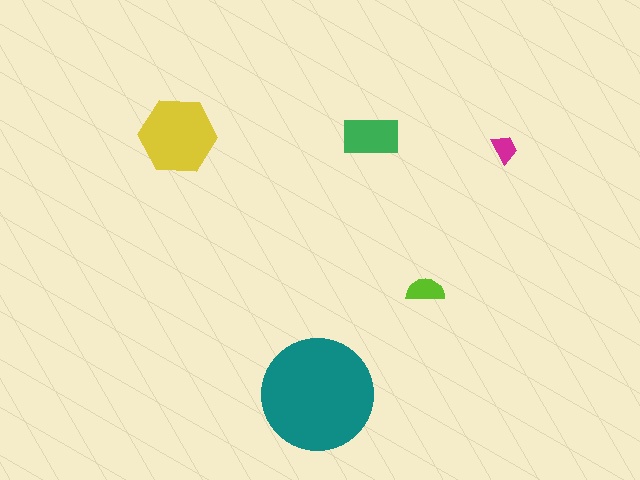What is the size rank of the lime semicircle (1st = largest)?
4th.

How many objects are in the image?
There are 5 objects in the image.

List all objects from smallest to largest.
The magenta trapezoid, the lime semicircle, the green rectangle, the yellow hexagon, the teal circle.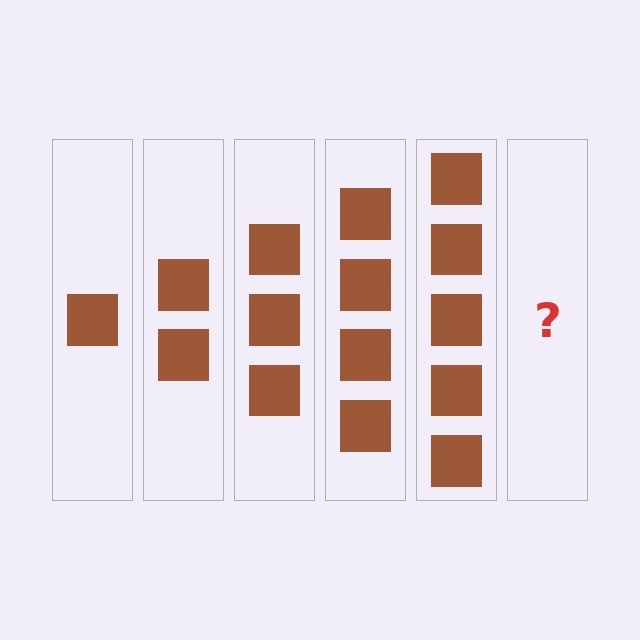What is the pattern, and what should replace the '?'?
The pattern is that each step adds one more square. The '?' should be 6 squares.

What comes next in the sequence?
The next element should be 6 squares.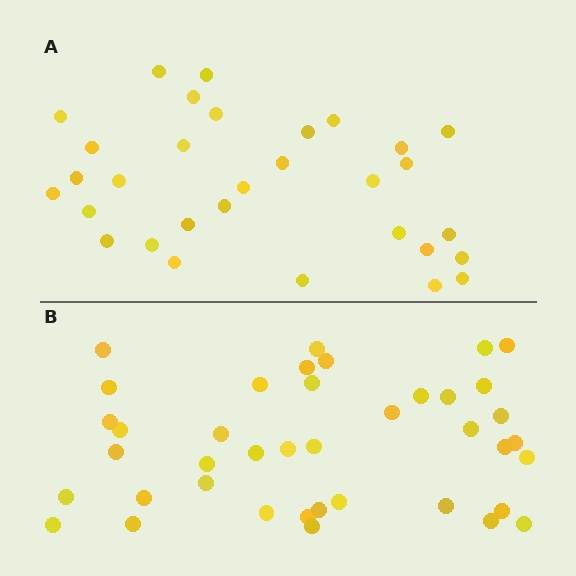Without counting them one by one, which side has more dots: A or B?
Region B (the bottom region) has more dots.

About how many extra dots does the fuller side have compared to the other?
Region B has roughly 8 or so more dots than region A.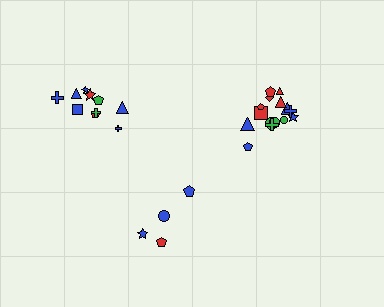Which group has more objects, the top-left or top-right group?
The top-right group.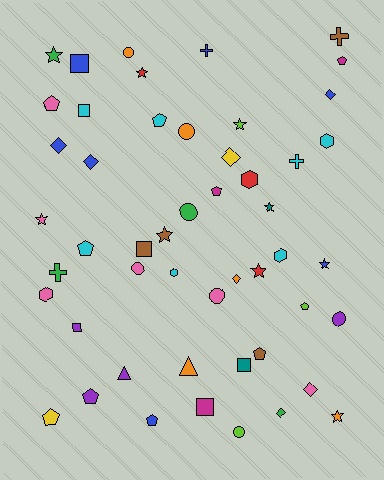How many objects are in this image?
There are 50 objects.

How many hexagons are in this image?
There are 5 hexagons.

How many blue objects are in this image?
There are 7 blue objects.